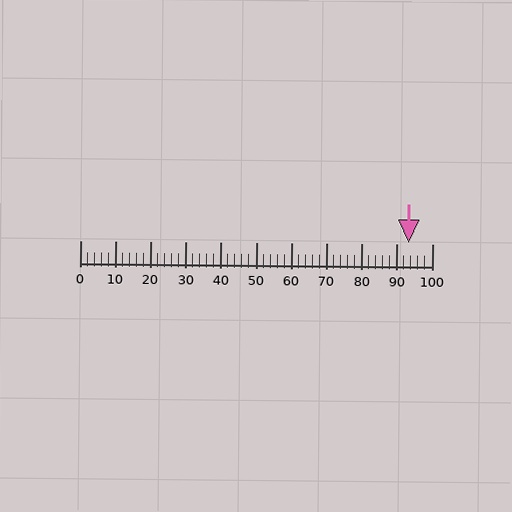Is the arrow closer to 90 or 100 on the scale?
The arrow is closer to 90.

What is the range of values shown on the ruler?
The ruler shows values from 0 to 100.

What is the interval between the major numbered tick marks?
The major tick marks are spaced 10 units apart.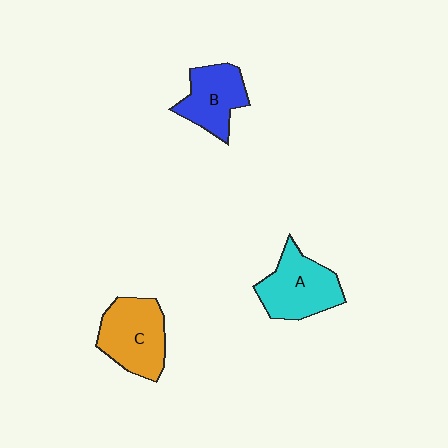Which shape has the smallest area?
Shape B (blue).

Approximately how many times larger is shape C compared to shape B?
Approximately 1.2 times.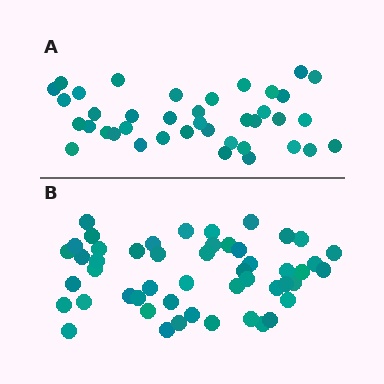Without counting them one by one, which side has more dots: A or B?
Region B (the bottom region) has more dots.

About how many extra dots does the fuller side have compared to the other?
Region B has roughly 12 or so more dots than region A.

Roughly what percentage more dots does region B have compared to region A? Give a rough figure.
About 30% more.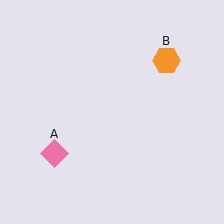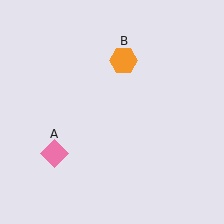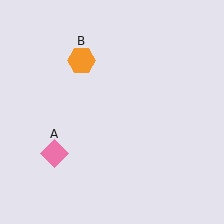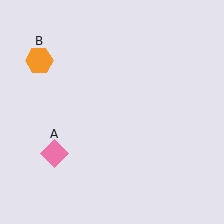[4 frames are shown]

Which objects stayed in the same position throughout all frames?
Pink diamond (object A) remained stationary.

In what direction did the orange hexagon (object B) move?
The orange hexagon (object B) moved left.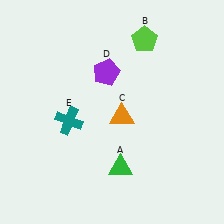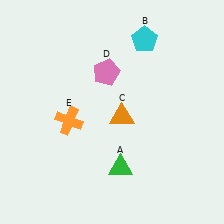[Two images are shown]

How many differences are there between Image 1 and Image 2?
There are 3 differences between the two images.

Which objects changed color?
B changed from lime to cyan. D changed from purple to pink. E changed from teal to orange.